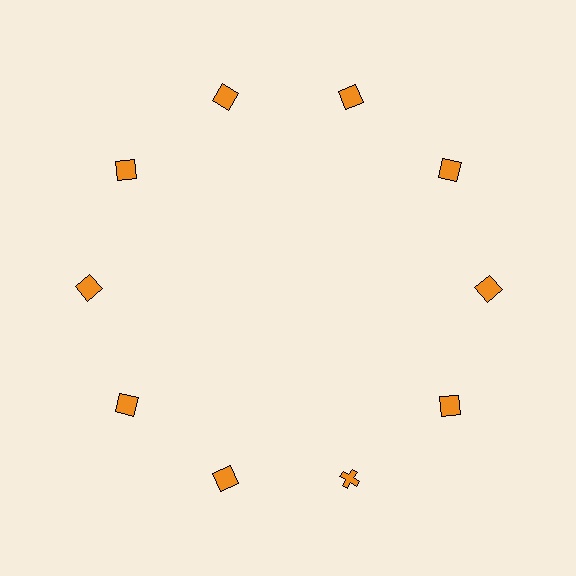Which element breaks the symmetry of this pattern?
The orange cross at roughly the 5 o'clock position breaks the symmetry. All other shapes are orange squares.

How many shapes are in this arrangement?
There are 10 shapes arranged in a ring pattern.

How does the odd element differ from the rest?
It has a different shape: cross instead of square.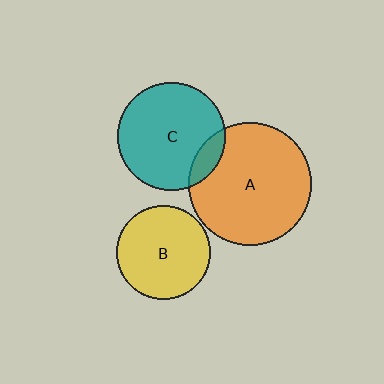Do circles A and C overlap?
Yes.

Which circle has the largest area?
Circle A (orange).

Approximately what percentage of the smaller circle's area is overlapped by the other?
Approximately 10%.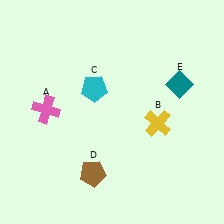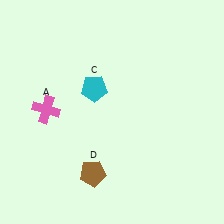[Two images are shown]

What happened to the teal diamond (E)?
The teal diamond (E) was removed in Image 2. It was in the top-right area of Image 1.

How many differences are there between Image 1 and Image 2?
There are 2 differences between the two images.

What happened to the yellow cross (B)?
The yellow cross (B) was removed in Image 2. It was in the bottom-right area of Image 1.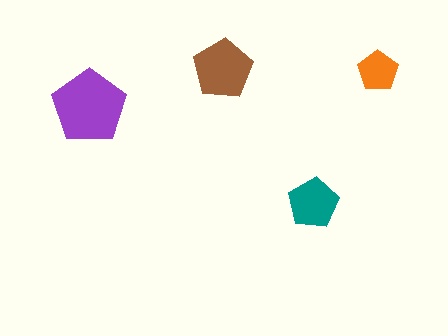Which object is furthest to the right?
The orange pentagon is rightmost.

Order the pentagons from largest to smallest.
the purple one, the brown one, the teal one, the orange one.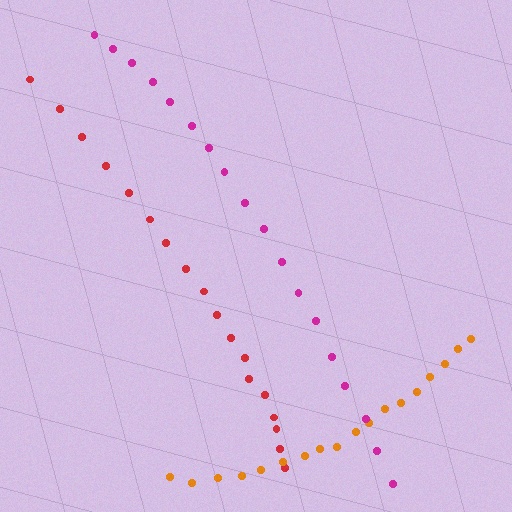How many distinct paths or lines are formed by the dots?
There are 3 distinct paths.